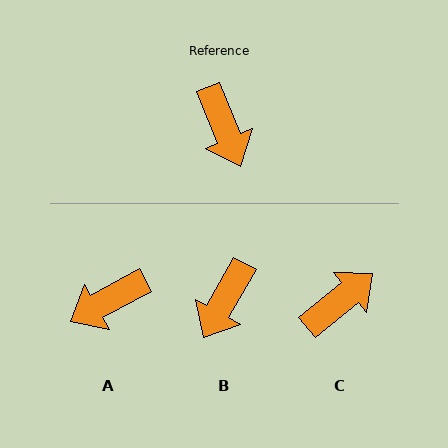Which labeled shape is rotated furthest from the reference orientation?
C, about 107 degrees away.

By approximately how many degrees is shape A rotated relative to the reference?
Approximately 84 degrees clockwise.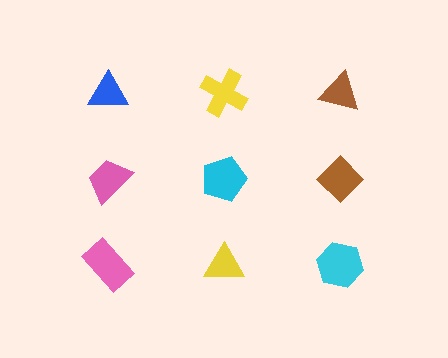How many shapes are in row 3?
3 shapes.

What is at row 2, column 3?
A brown diamond.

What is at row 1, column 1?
A blue triangle.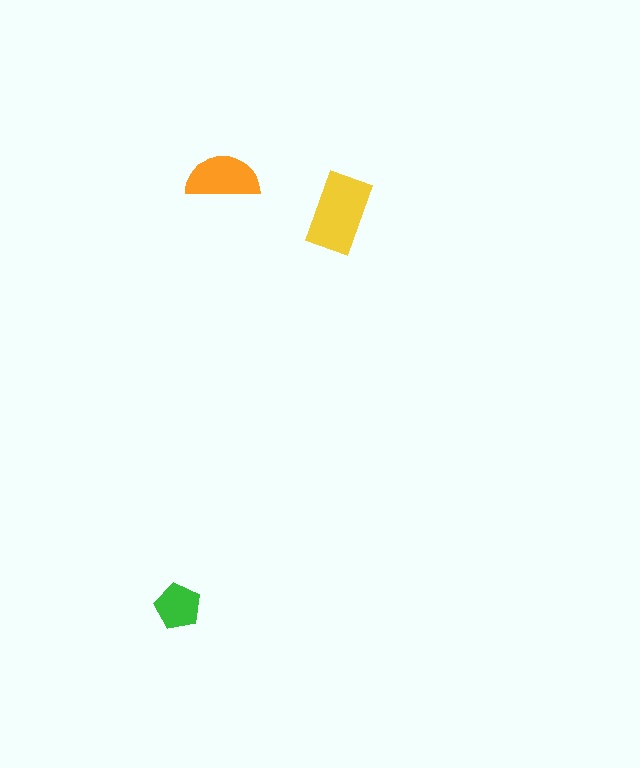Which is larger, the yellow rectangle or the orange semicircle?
The yellow rectangle.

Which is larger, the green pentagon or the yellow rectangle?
The yellow rectangle.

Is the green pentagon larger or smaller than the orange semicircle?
Smaller.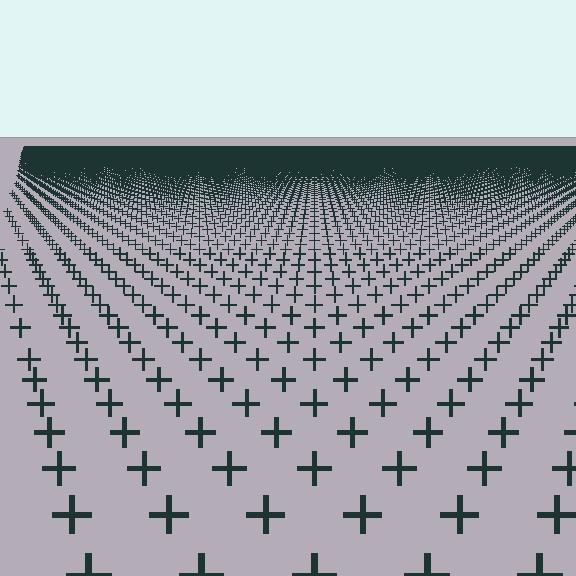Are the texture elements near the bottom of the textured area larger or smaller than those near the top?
Larger. Near the bottom, elements are closer to the viewer and appear at a bigger on-screen size.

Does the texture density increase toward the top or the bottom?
Density increases toward the top.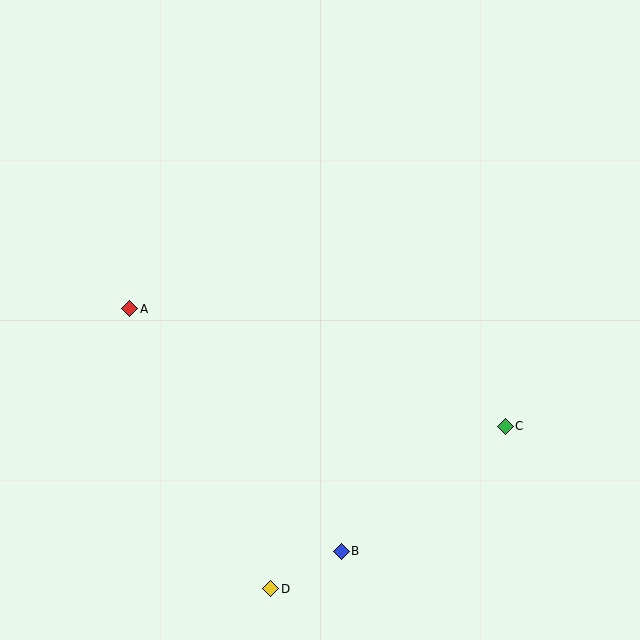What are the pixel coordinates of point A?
Point A is at (130, 309).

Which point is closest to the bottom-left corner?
Point D is closest to the bottom-left corner.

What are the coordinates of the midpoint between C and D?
The midpoint between C and D is at (388, 507).